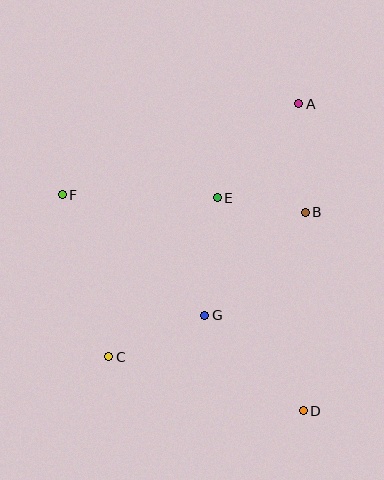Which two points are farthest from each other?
Points D and F are farthest from each other.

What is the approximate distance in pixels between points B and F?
The distance between B and F is approximately 244 pixels.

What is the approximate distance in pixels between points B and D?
The distance between B and D is approximately 199 pixels.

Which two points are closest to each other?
Points B and E are closest to each other.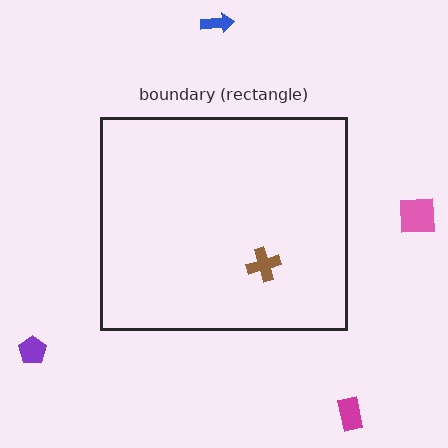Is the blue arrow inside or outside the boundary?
Outside.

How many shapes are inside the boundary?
1 inside, 4 outside.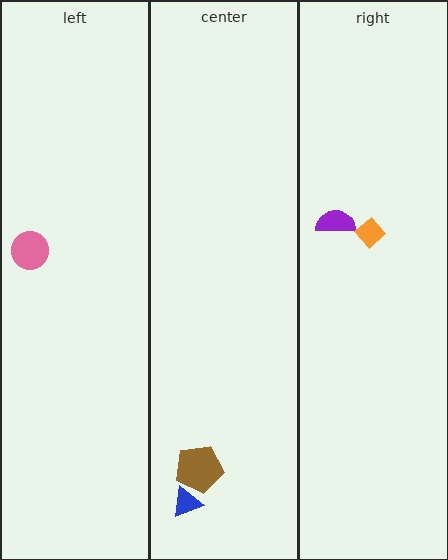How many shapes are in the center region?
2.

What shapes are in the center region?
The blue triangle, the brown pentagon.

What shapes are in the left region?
The pink circle.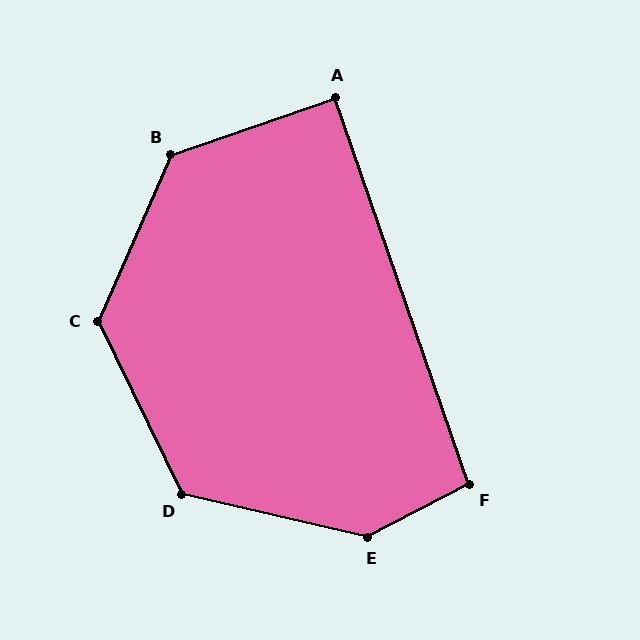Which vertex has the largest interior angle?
E, at approximately 140 degrees.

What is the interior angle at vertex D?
Approximately 129 degrees (obtuse).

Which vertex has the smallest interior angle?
A, at approximately 90 degrees.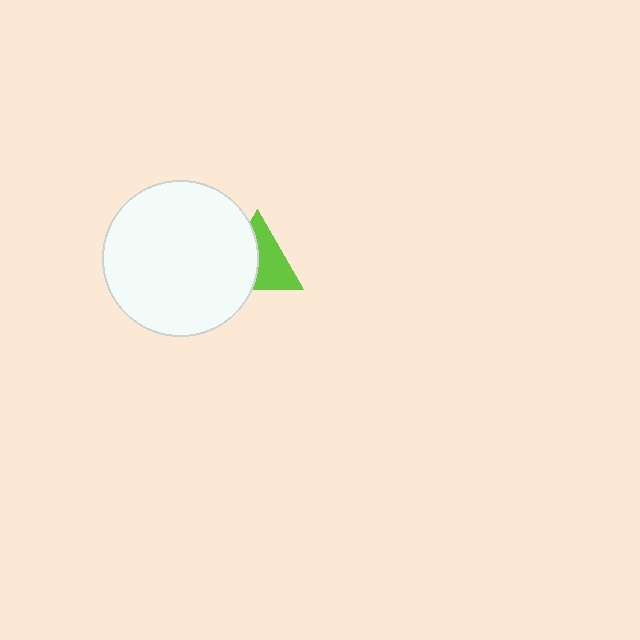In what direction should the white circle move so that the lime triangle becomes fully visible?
The white circle should move left. That is the shortest direction to clear the overlap and leave the lime triangle fully visible.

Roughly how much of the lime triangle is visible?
About half of it is visible (roughly 53%).